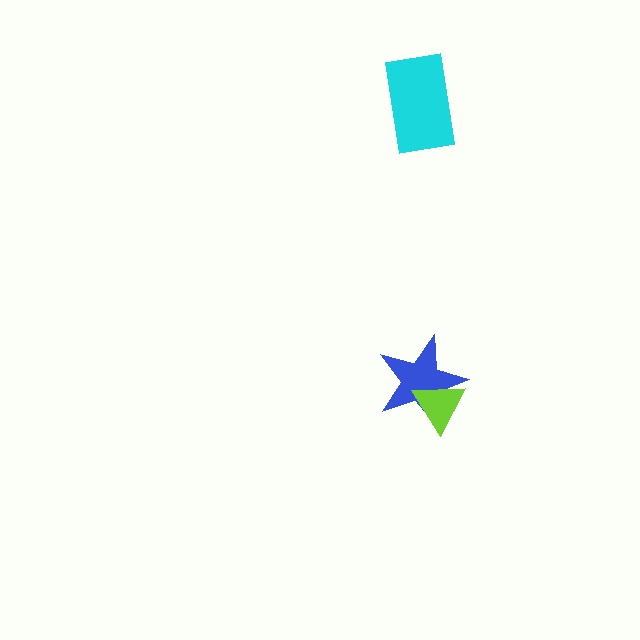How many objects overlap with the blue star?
1 object overlaps with the blue star.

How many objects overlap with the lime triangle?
1 object overlaps with the lime triangle.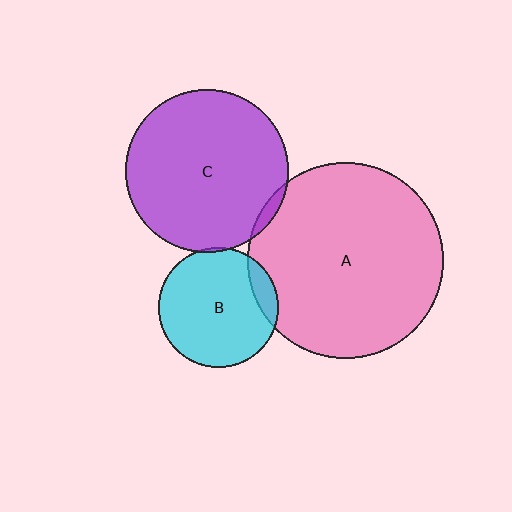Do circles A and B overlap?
Yes.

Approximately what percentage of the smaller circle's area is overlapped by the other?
Approximately 10%.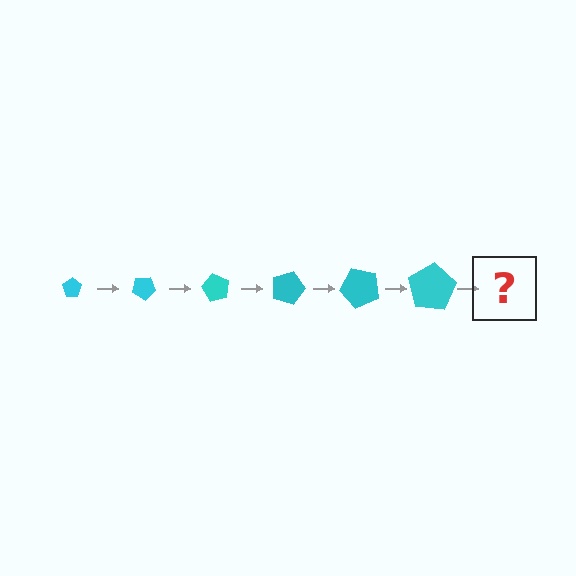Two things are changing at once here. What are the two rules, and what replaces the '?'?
The two rules are that the pentagon grows larger each step and it rotates 30 degrees each step. The '?' should be a pentagon, larger than the previous one and rotated 180 degrees from the start.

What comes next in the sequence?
The next element should be a pentagon, larger than the previous one and rotated 180 degrees from the start.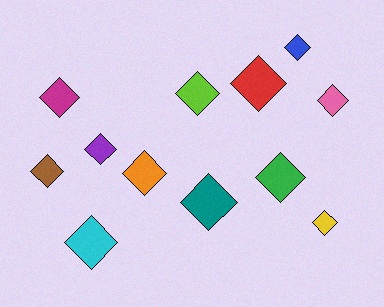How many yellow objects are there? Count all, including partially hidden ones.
There is 1 yellow object.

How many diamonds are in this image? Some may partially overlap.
There are 12 diamonds.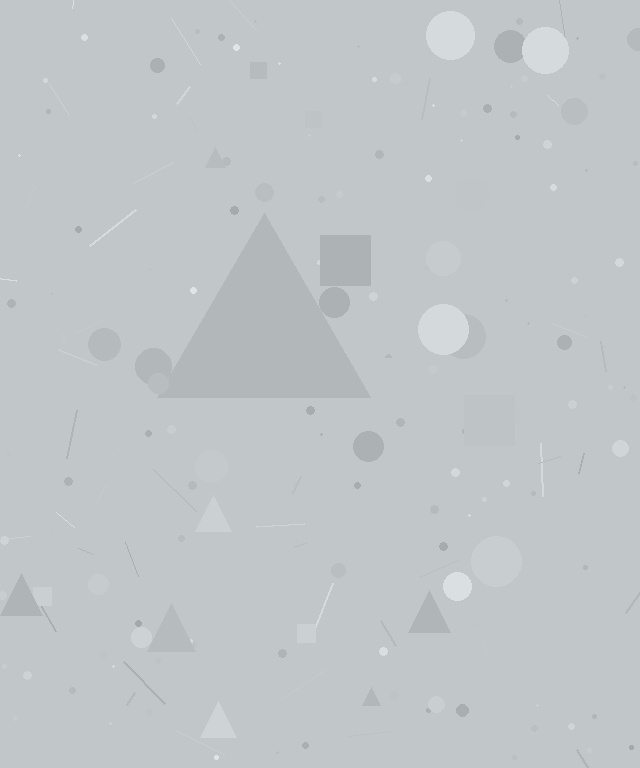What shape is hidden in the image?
A triangle is hidden in the image.